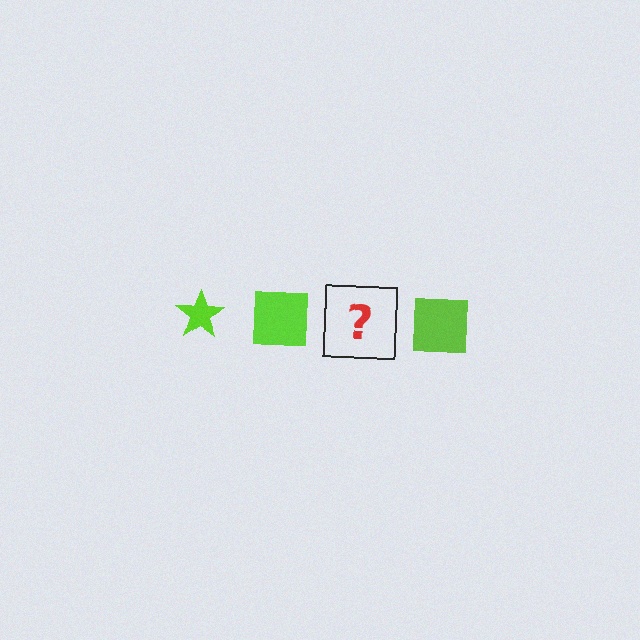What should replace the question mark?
The question mark should be replaced with a lime star.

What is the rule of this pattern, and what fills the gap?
The rule is that the pattern cycles through star, square shapes in lime. The gap should be filled with a lime star.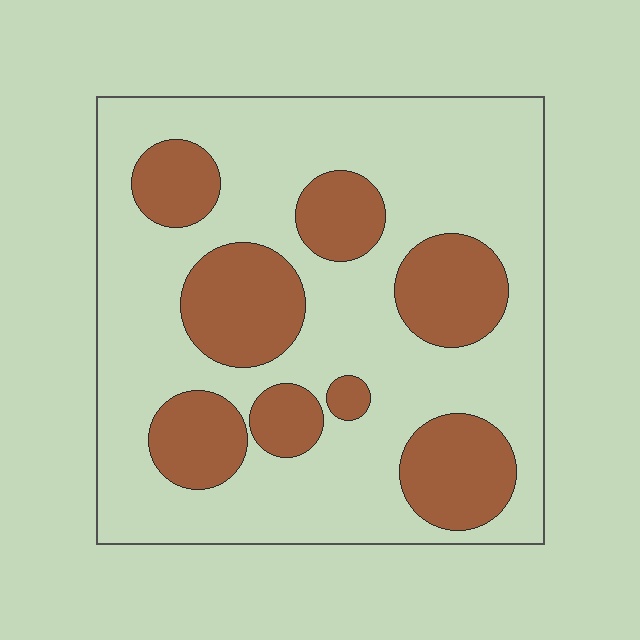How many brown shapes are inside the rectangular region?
8.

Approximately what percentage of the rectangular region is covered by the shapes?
Approximately 30%.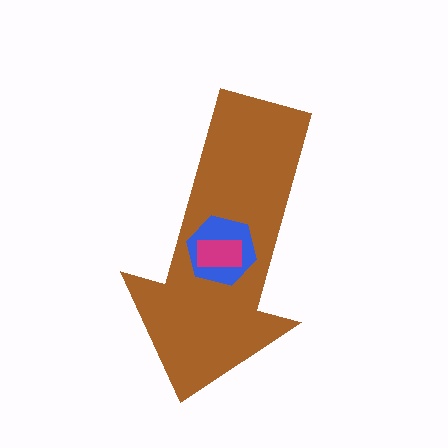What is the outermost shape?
The brown arrow.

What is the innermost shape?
The magenta rectangle.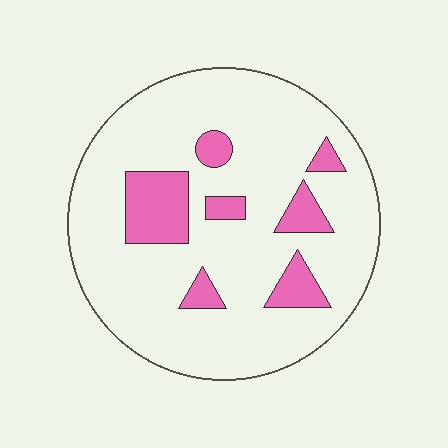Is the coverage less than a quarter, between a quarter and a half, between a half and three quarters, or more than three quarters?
Less than a quarter.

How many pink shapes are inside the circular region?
7.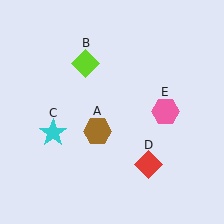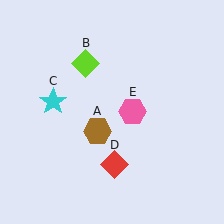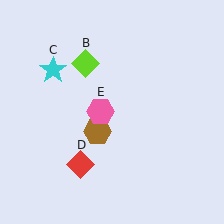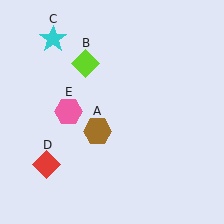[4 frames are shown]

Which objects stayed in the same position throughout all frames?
Brown hexagon (object A) and lime diamond (object B) remained stationary.